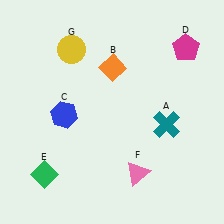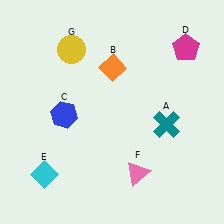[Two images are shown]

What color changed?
The diamond (E) changed from green in Image 1 to cyan in Image 2.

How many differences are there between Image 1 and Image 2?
There is 1 difference between the two images.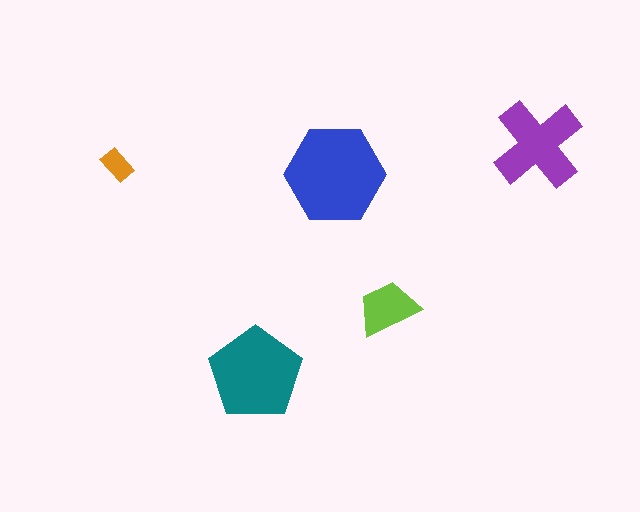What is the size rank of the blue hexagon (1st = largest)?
1st.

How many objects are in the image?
There are 5 objects in the image.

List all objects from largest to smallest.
The blue hexagon, the teal pentagon, the purple cross, the lime trapezoid, the orange rectangle.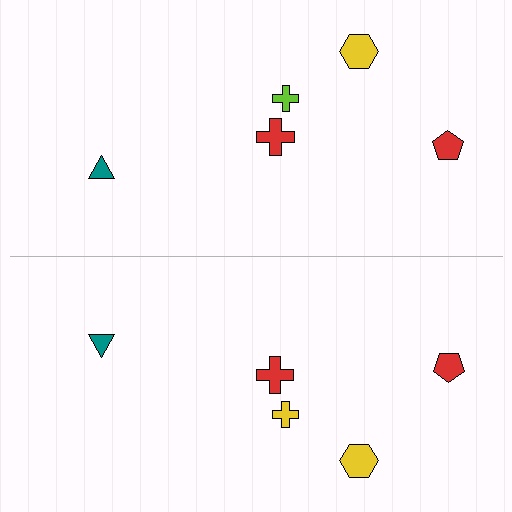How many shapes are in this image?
There are 10 shapes in this image.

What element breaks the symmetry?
The yellow cross on the bottom side breaks the symmetry — its mirror counterpart is lime.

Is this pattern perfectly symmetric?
No, the pattern is not perfectly symmetric. The yellow cross on the bottom side breaks the symmetry — its mirror counterpart is lime.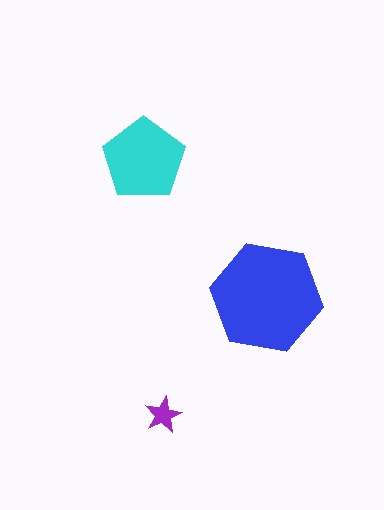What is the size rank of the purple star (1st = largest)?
3rd.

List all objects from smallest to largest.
The purple star, the cyan pentagon, the blue hexagon.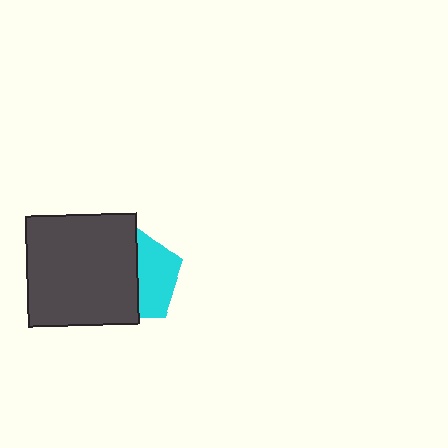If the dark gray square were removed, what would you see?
You would see the complete cyan pentagon.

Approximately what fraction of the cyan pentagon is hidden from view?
Roughly 57% of the cyan pentagon is hidden behind the dark gray square.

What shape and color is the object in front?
The object in front is a dark gray square.